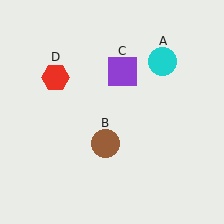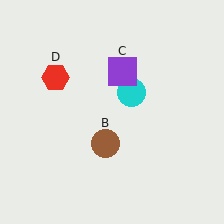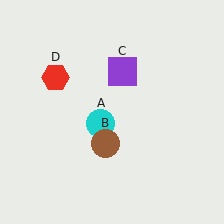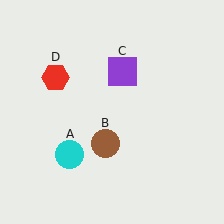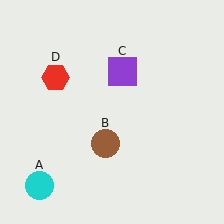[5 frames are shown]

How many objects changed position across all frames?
1 object changed position: cyan circle (object A).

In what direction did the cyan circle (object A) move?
The cyan circle (object A) moved down and to the left.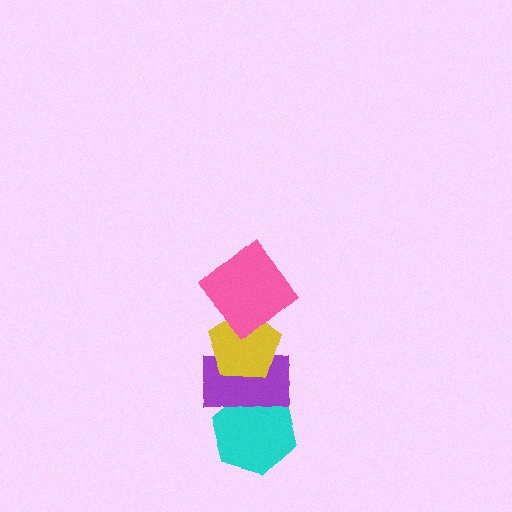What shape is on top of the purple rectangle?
The yellow pentagon is on top of the purple rectangle.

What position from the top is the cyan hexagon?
The cyan hexagon is 4th from the top.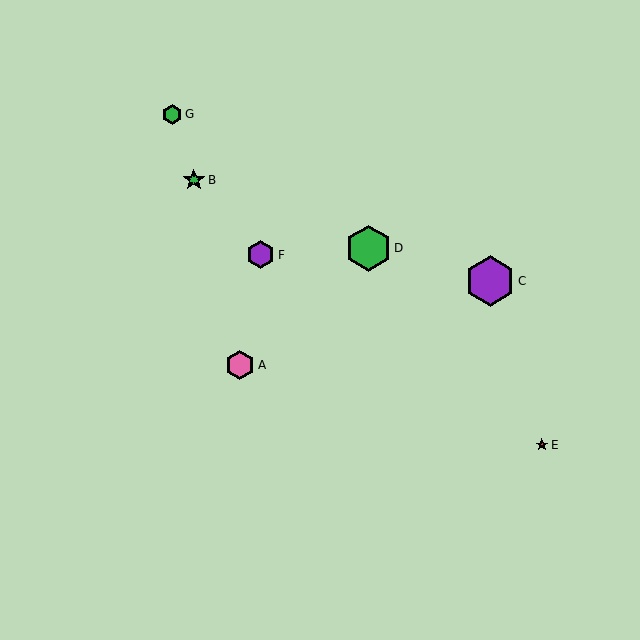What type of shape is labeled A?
Shape A is a pink hexagon.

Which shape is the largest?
The purple hexagon (labeled C) is the largest.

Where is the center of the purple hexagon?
The center of the purple hexagon is at (260, 255).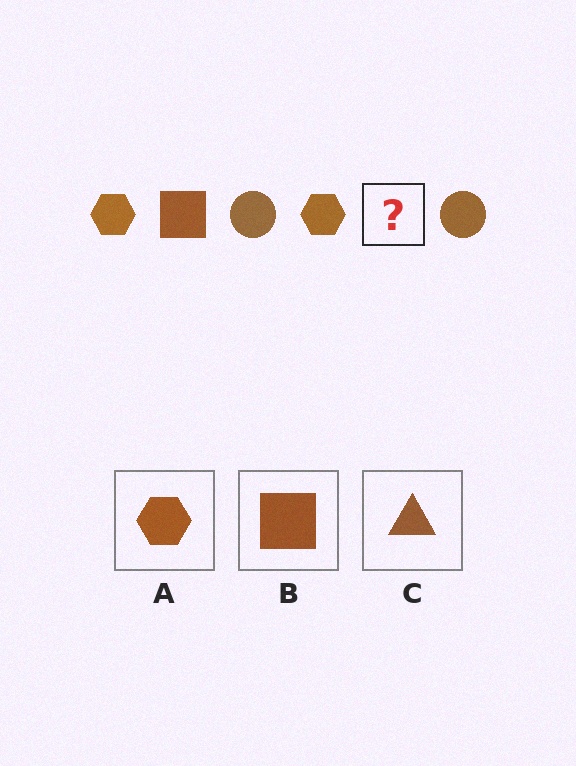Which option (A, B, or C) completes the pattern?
B.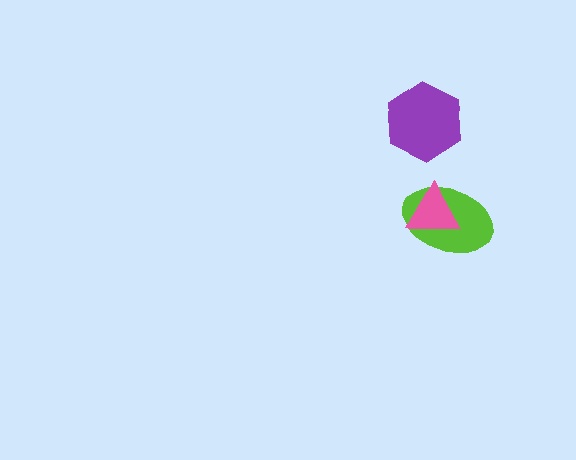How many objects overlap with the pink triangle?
1 object overlaps with the pink triangle.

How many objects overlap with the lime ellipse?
1 object overlaps with the lime ellipse.